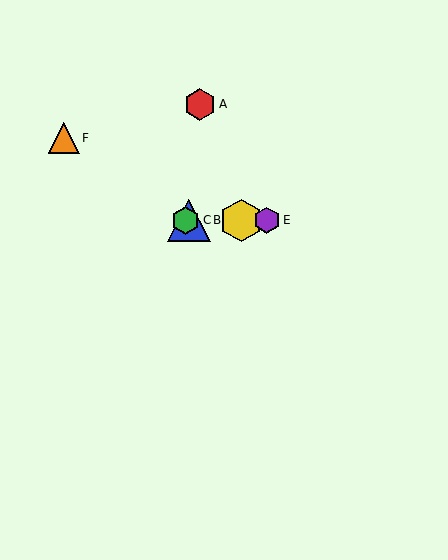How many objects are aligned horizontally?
4 objects (B, C, D, E) are aligned horizontally.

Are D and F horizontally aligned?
No, D is at y≈220 and F is at y≈138.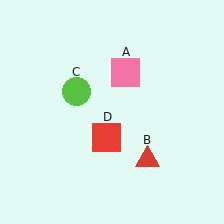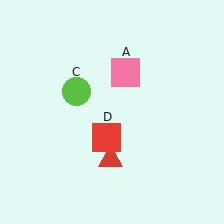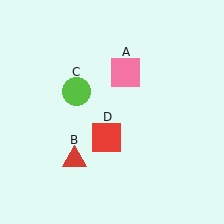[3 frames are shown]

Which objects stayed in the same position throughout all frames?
Pink square (object A) and lime circle (object C) and red square (object D) remained stationary.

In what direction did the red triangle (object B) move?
The red triangle (object B) moved left.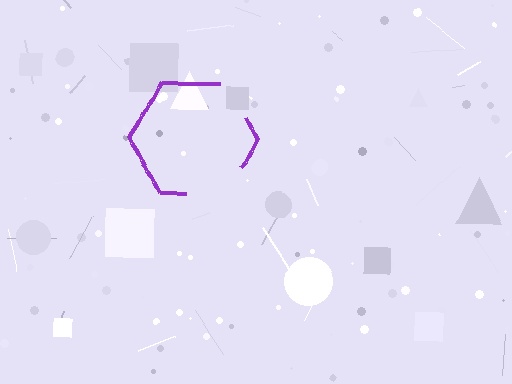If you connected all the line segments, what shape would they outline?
They would outline a hexagon.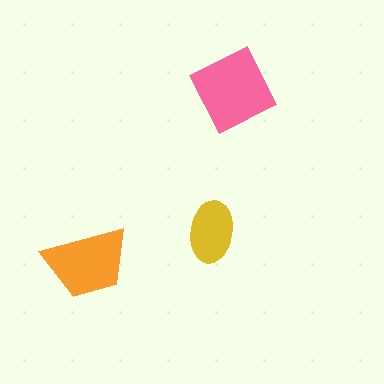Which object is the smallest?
The yellow ellipse.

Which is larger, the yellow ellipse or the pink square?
The pink square.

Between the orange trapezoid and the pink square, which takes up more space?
The pink square.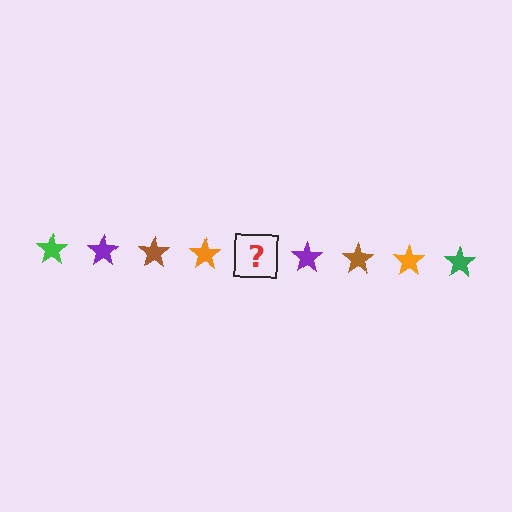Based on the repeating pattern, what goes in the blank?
The blank should be a green star.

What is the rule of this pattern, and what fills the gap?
The rule is that the pattern cycles through green, purple, brown, orange stars. The gap should be filled with a green star.